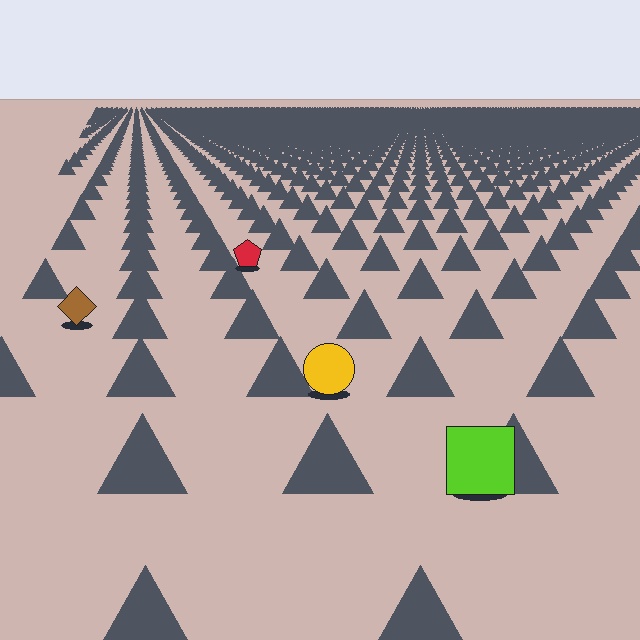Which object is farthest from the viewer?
The red pentagon is farthest from the viewer. It appears smaller and the ground texture around it is denser.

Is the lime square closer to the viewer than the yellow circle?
Yes. The lime square is closer — you can tell from the texture gradient: the ground texture is coarser near it.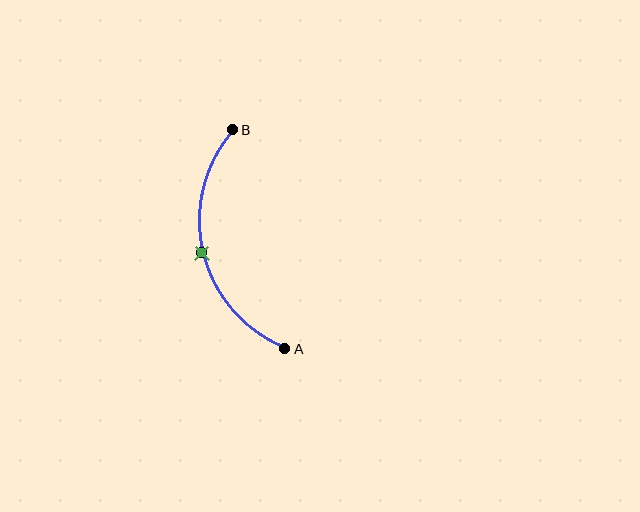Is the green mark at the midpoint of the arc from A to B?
Yes. The green mark lies on the arc at equal arc-length from both A and B — it is the arc midpoint.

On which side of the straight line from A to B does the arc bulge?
The arc bulges to the left of the straight line connecting A and B.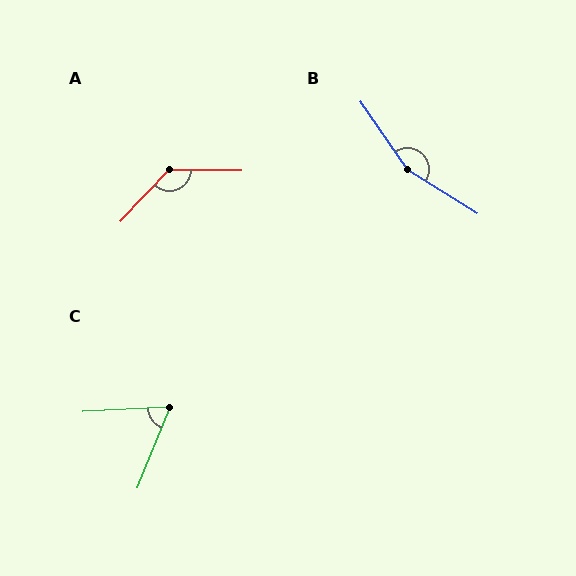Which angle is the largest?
B, at approximately 157 degrees.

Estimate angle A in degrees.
Approximately 133 degrees.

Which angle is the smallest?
C, at approximately 65 degrees.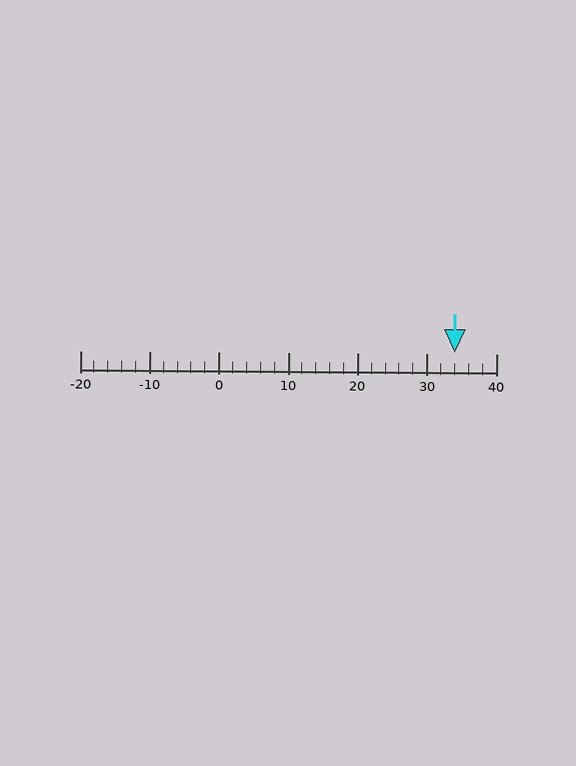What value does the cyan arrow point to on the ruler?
The cyan arrow points to approximately 34.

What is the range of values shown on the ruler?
The ruler shows values from -20 to 40.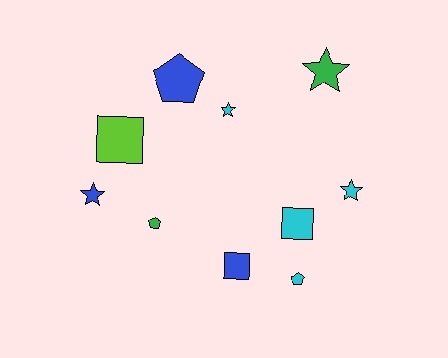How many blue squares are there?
There is 1 blue square.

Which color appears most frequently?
Cyan, with 4 objects.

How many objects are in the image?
There are 10 objects.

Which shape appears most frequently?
Star, with 4 objects.